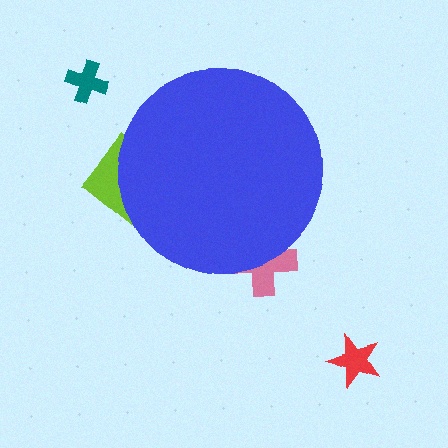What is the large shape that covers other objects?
A blue circle.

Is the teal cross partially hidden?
No, the teal cross is fully visible.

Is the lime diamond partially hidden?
Yes, the lime diamond is partially hidden behind the blue circle.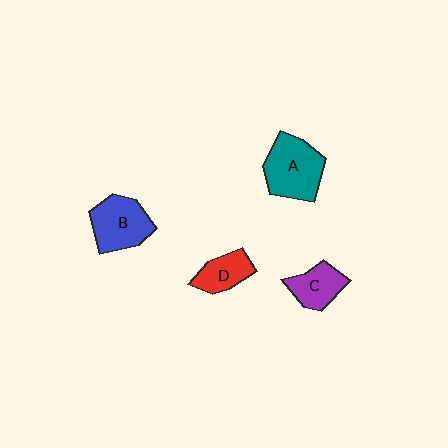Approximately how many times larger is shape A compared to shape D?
Approximately 1.8 times.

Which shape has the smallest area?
Shape D (red).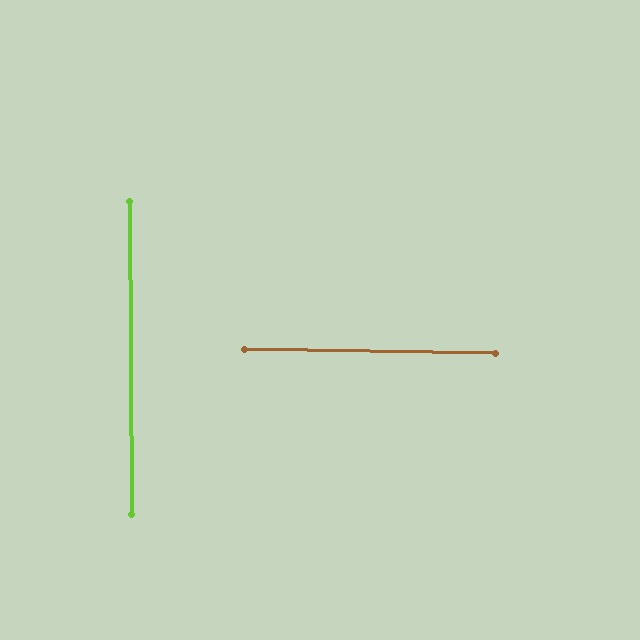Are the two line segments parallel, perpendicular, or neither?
Perpendicular — they meet at approximately 89°.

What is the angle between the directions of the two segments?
Approximately 89 degrees.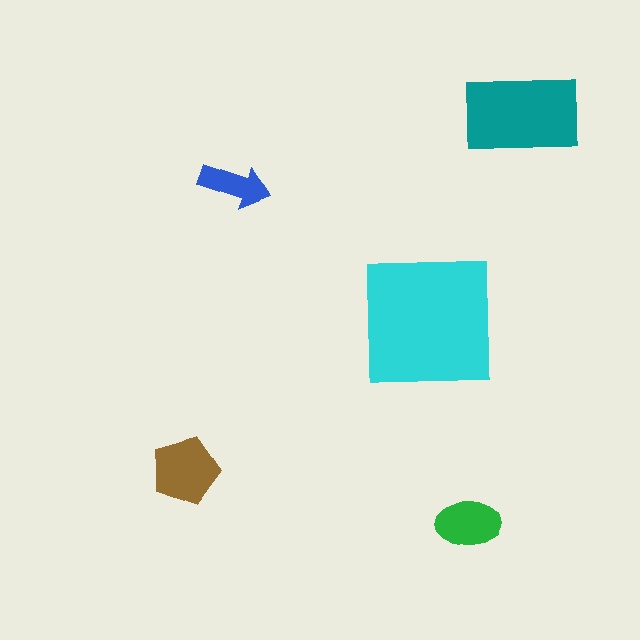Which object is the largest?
The cyan square.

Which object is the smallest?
The blue arrow.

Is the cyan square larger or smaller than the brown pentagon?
Larger.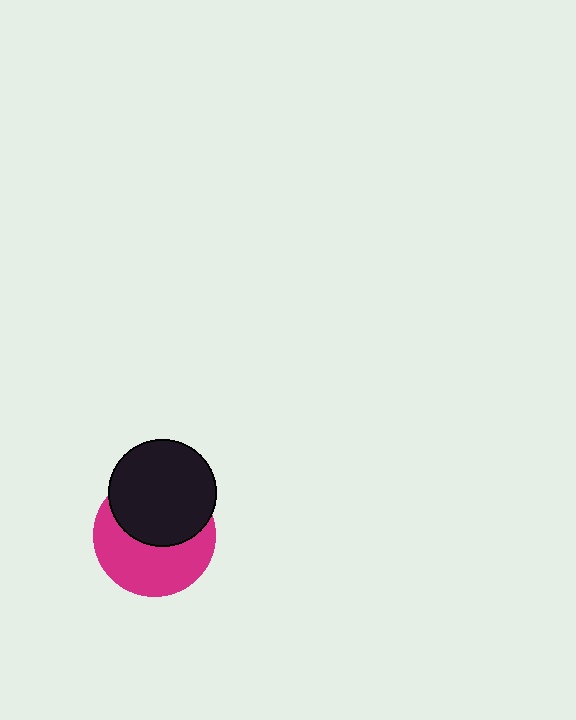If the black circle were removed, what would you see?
You would see the complete magenta circle.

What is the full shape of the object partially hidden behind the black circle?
The partially hidden object is a magenta circle.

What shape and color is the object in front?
The object in front is a black circle.